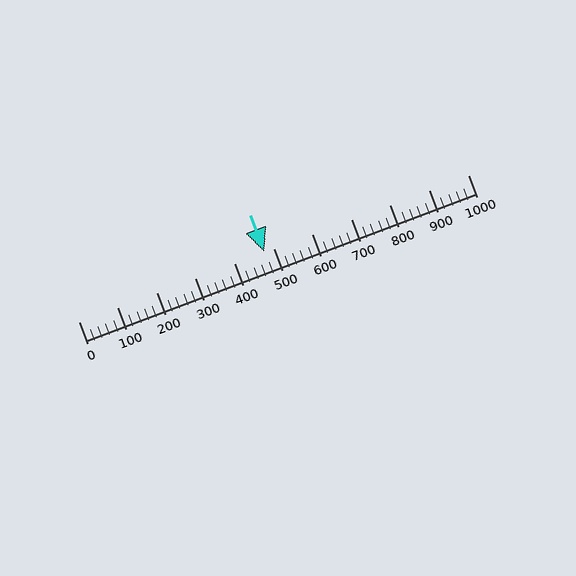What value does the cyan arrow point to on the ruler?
The cyan arrow points to approximately 476.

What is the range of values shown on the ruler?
The ruler shows values from 0 to 1000.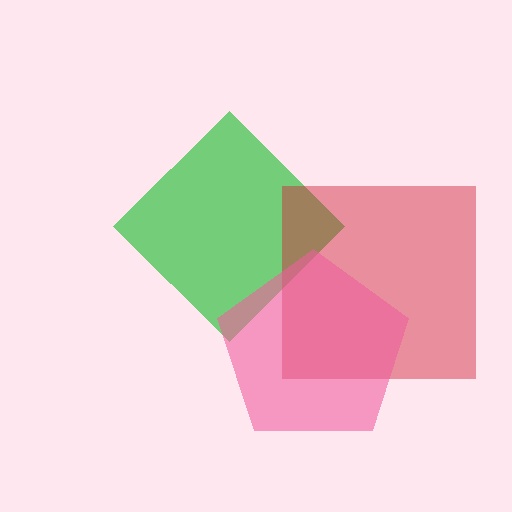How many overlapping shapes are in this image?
There are 3 overlapping shapes in the image.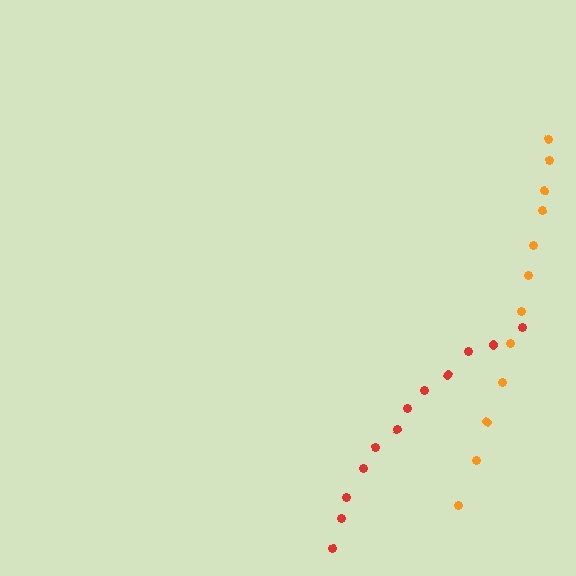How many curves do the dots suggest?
There are 2 distinct paths.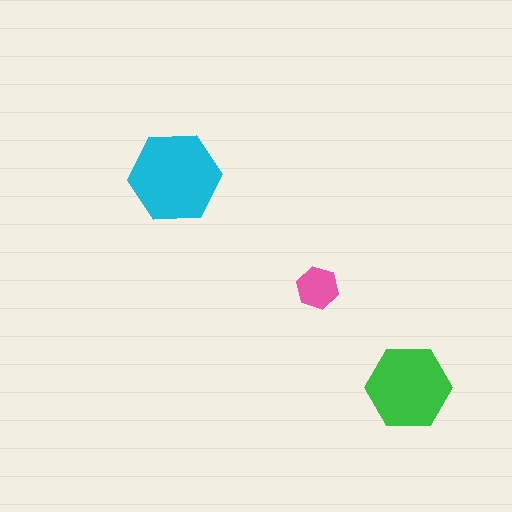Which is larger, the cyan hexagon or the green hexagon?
The cyan one.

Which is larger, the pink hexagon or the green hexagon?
The green one.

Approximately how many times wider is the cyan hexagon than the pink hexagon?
About 2 times wider.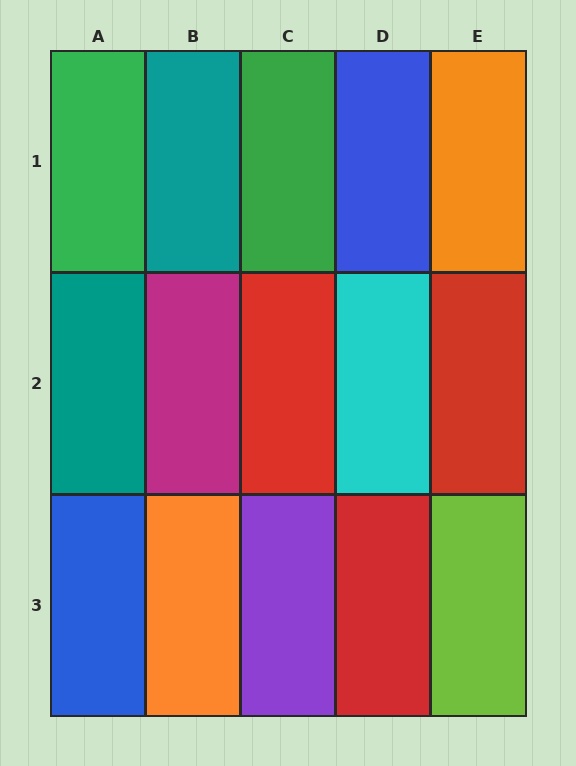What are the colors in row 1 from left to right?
Green, teal, green, blue, orange.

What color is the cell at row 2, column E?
Red.